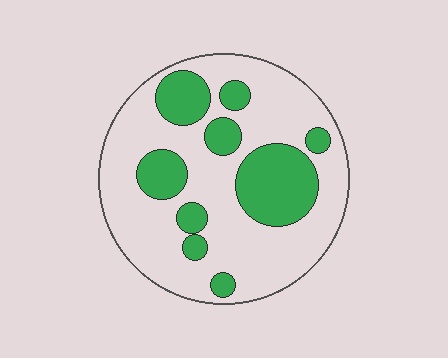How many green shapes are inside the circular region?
9.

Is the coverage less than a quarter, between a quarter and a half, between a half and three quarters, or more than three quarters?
Between a quarter and a half.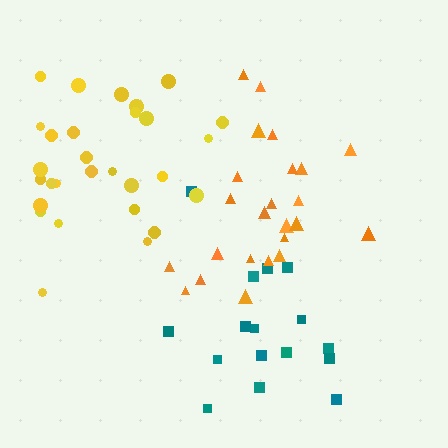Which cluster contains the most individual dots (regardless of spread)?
Yellow (29).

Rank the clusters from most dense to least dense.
orange, yellow, teal.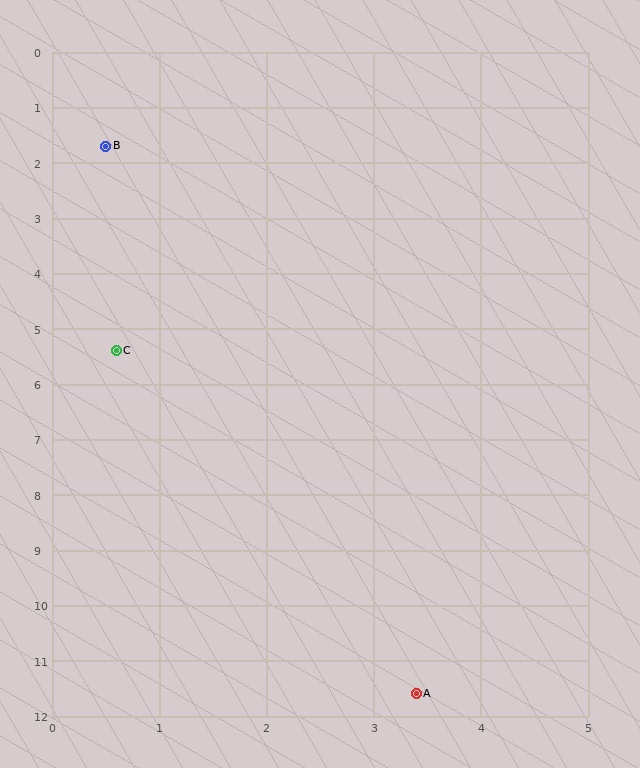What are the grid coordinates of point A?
Point A is at approximately (3.4, 11.6).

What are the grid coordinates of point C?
Point C is at approximately (0.6, 5.4).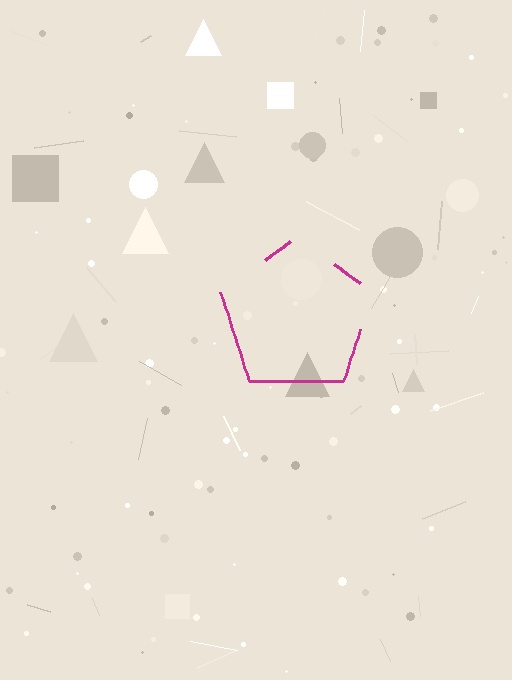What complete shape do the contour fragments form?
The contour fragments form a pentagon.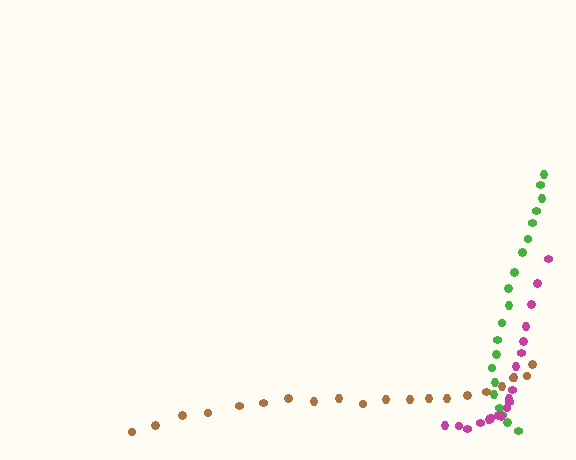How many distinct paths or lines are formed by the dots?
There are 3 distinct paths.